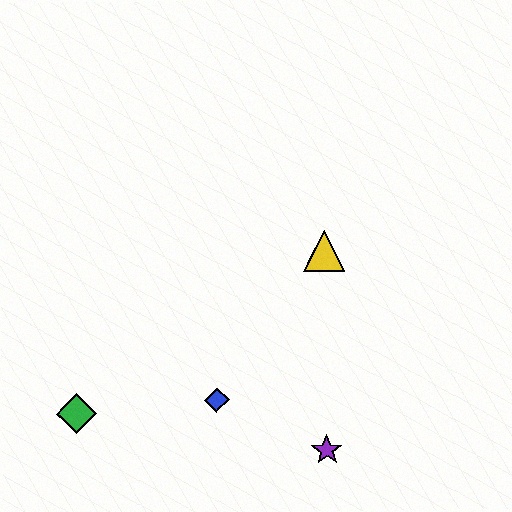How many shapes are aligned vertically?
3 shapes (the red triangle, the yellow triangle, the purple star) are aligned vertically.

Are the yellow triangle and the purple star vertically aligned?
Yes, both are at x≈324.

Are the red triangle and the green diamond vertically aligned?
No, the red triangle is at x≈324 and the green diamond is at x≈76.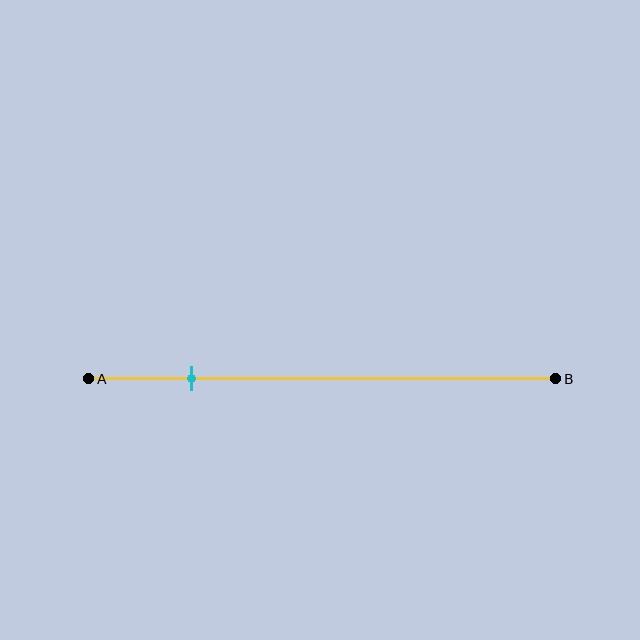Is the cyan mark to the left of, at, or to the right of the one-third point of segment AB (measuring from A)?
The cyan mark is to the left of the one-third point of segment AB.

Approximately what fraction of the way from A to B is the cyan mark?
The cyan mark is approximately 20% of the way from A to B.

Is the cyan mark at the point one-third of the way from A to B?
No, the mark is at about 20% from A, not at the 33% one-third point.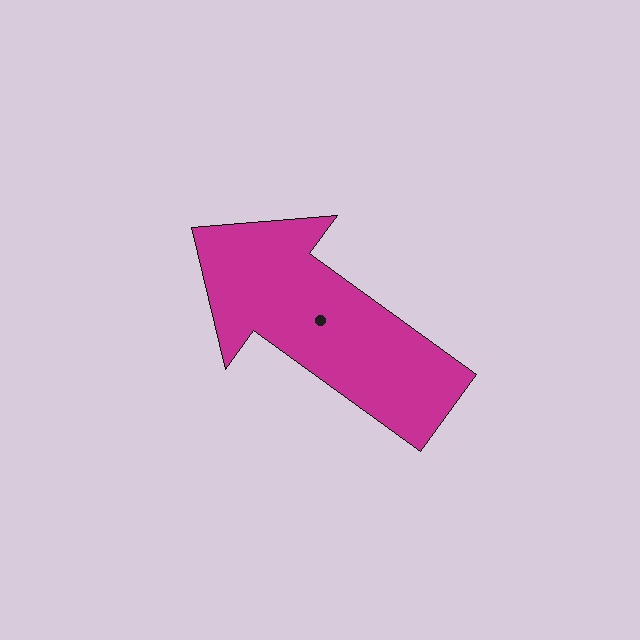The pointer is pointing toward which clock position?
Roughly 10 o'clock.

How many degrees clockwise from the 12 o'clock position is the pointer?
Approximately 306 degrees.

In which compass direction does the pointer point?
Northwest.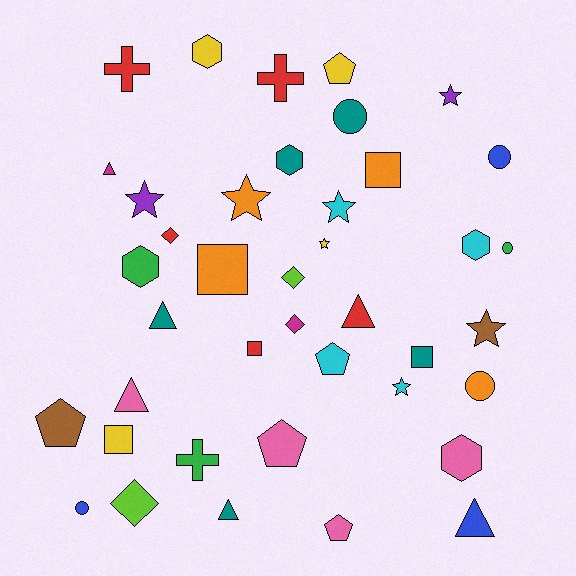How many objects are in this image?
There are 40 objects.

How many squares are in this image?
There are 5 squares.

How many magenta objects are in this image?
There are 2 magenta objects.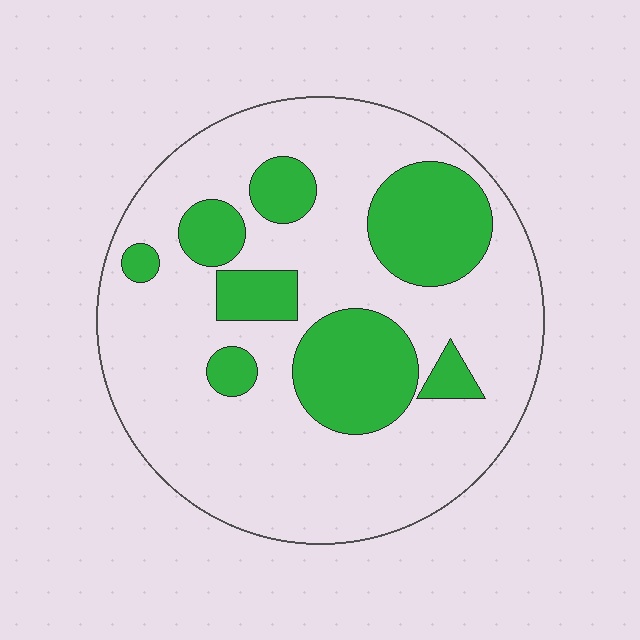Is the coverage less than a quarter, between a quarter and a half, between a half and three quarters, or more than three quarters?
Between a quarter and a half.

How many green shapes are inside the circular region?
8.